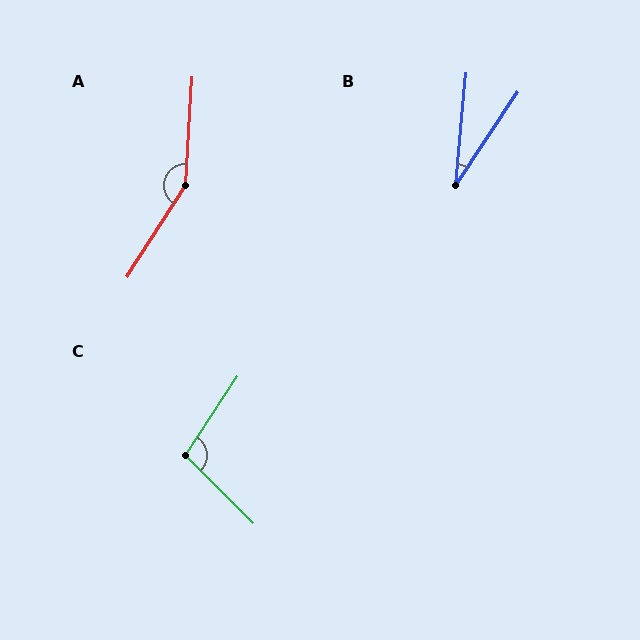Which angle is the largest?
A, at approximately 151 degrees.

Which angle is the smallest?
B, at approximately 28 degrees.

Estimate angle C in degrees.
Approximately 101 degrees.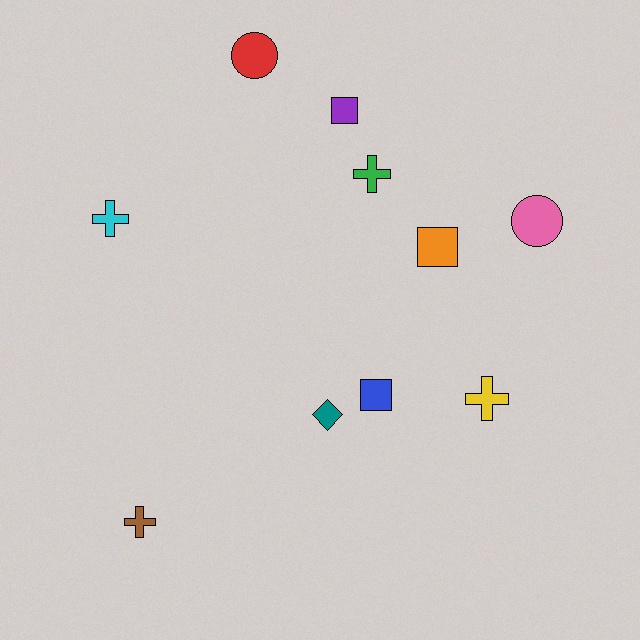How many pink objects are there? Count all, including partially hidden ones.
There is 1 pink object.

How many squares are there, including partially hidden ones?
There are 3 squares.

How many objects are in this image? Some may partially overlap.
There are 10 objects.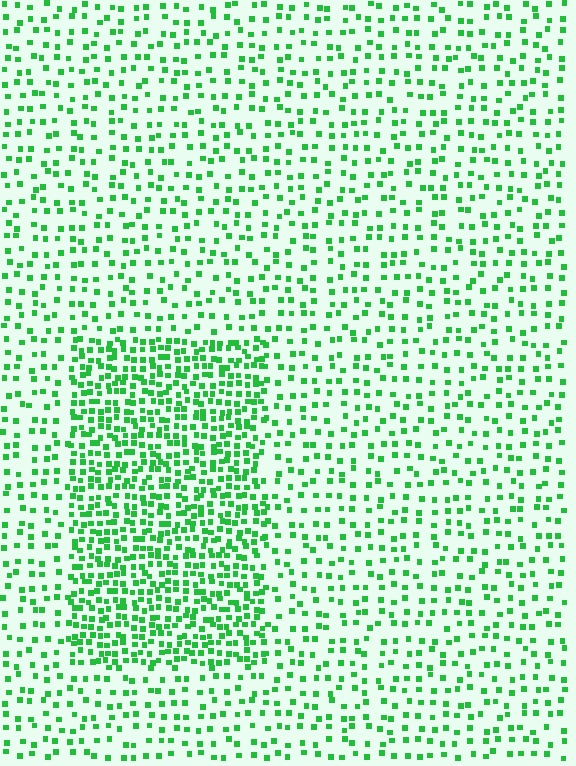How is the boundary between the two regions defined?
The boundary is defined by a change in element density (approximately 2.2x ratio). All elements are the same color, size, and shape.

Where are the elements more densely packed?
The elements are more densely packed inside the rectangle boundary.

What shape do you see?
I see a rectangle.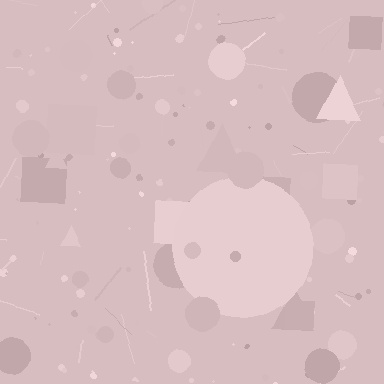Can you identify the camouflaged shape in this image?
The camouflaged shape is a circle.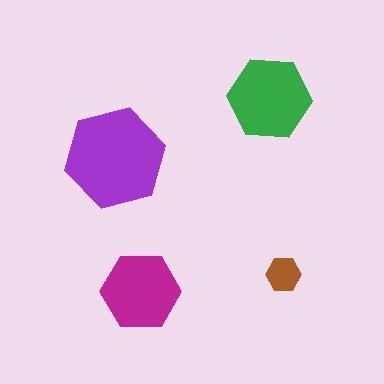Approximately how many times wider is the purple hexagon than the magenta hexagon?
About 1.5 times wider.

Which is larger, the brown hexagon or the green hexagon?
The green one.